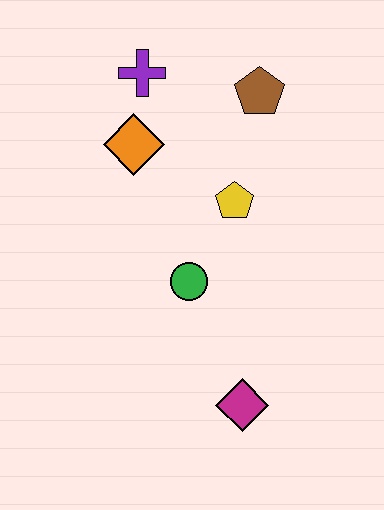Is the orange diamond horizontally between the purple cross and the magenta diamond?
No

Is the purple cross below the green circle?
No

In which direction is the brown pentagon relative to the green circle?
The brown pentagon is above the green circle.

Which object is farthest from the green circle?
The purple cross is farthest from the green circle.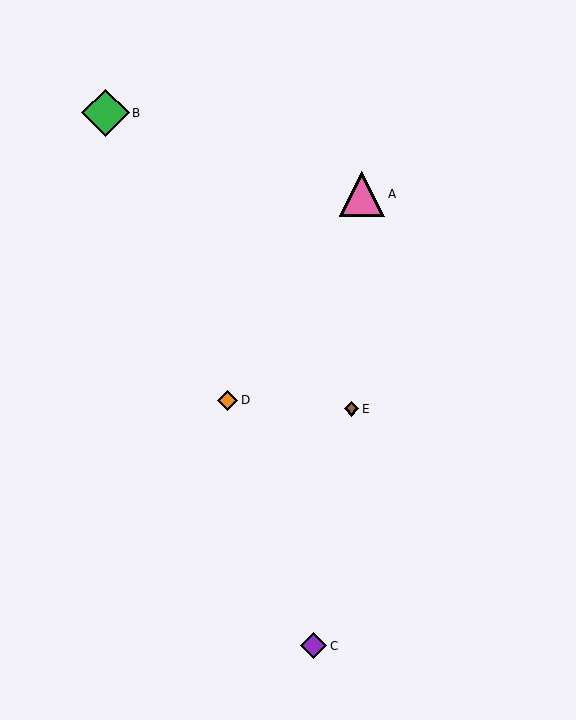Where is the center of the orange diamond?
The center of the orange diamond is at (227, 400).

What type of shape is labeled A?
Shape A is a pink triangle.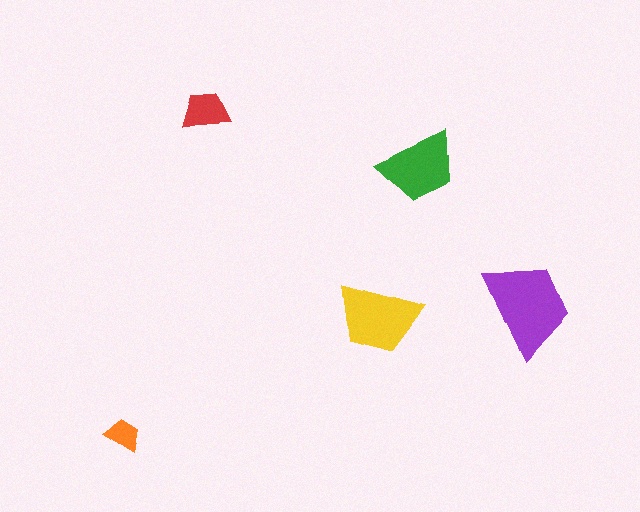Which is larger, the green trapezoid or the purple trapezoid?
The purple one.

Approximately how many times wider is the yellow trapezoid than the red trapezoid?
About 1.5 times wider.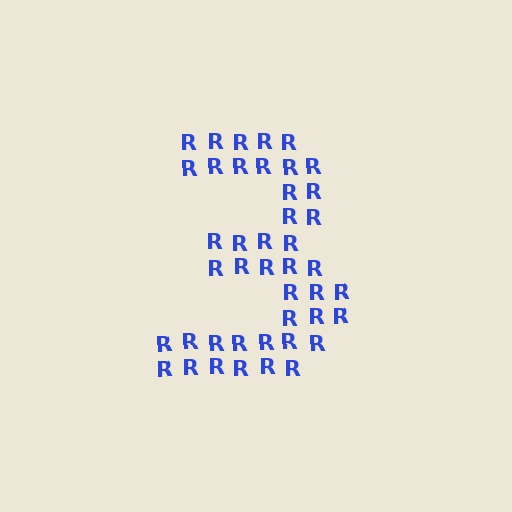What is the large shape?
The large shape is the digit 3.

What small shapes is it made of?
It is made of small letter R's.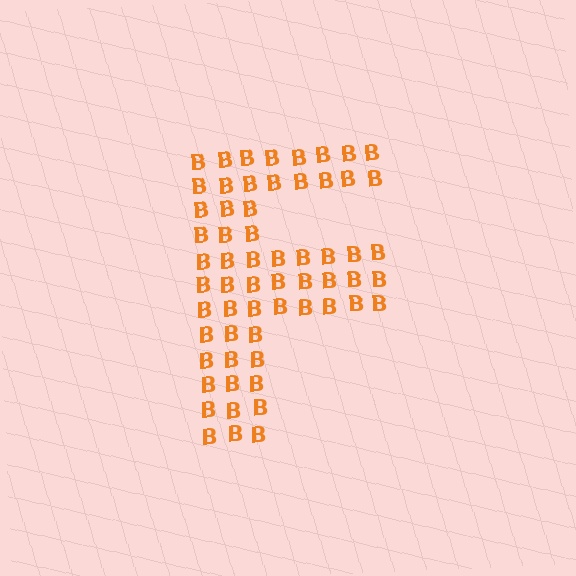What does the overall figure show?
The overall figure shows the letter F.